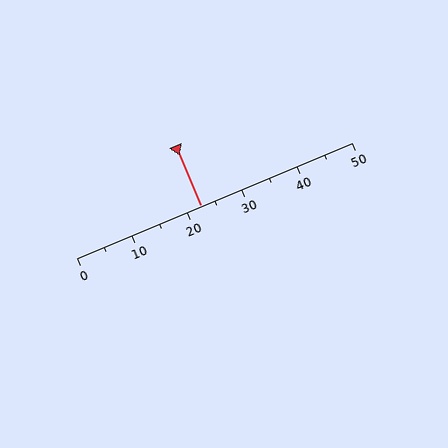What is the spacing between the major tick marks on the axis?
The major ticks are spaced 10 apart.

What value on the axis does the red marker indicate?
The marker indicates approximately 22.5.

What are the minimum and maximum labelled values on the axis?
The axis runs from 0 to 50.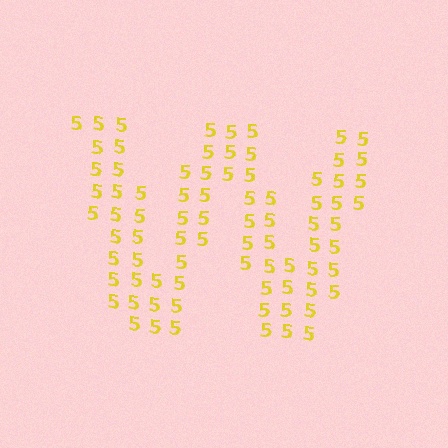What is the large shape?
The large shape is the letter W.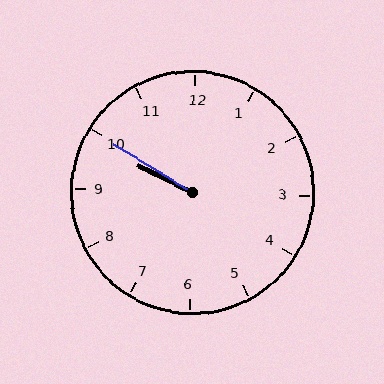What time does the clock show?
9:50.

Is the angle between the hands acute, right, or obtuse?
It is acute.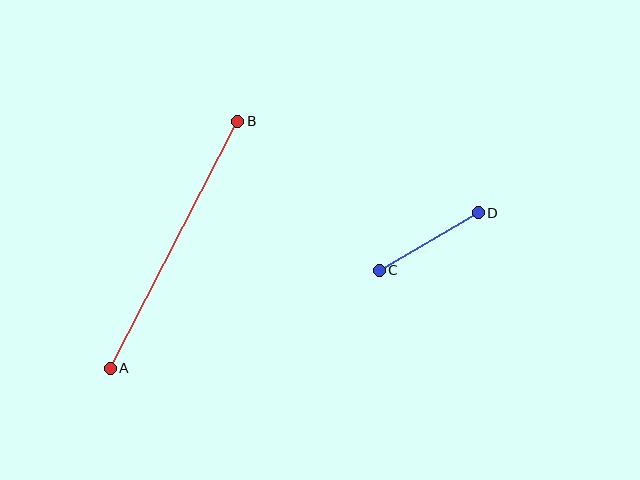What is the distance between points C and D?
The distance is approximately 114 pixels.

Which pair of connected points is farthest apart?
Points A and B are farthest apart.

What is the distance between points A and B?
The distance is approximately 278 pixels.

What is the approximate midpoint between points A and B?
The midpoint is at approximately (174, 245) pixels.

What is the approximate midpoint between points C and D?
The midpoint is at approximately (429, 241) pixels.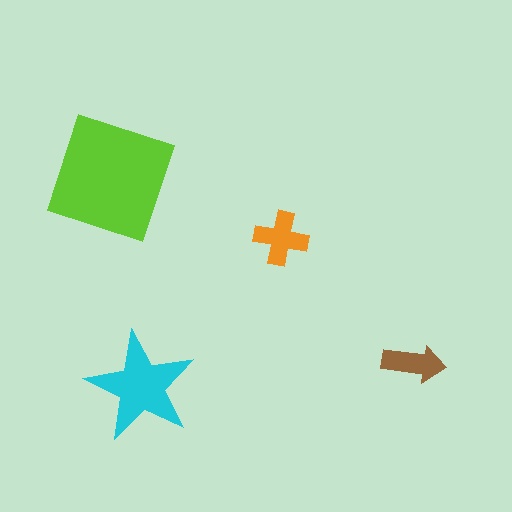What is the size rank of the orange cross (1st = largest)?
3rd.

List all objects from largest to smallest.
The lime square, the cyan star, the orange cross, the brown arrow.